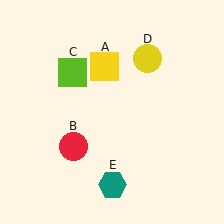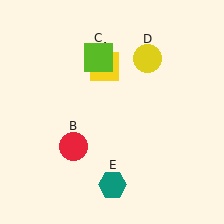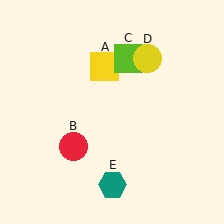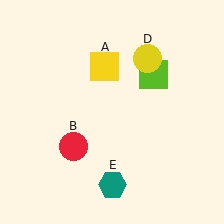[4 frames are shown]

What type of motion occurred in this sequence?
The lime square (object C) rotated clockwise around the center of the scene.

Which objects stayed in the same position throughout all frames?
Yellow square (object A) and red circle (object B) and yellow circle (object D) and teal hexagon (object E) remained stationary.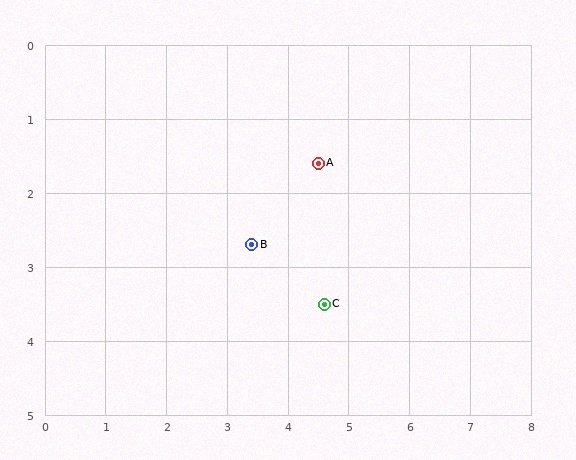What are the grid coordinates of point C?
Point C is at approximately (4.6, 3.5).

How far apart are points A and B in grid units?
Points A and B are about 1.6 grid units apart.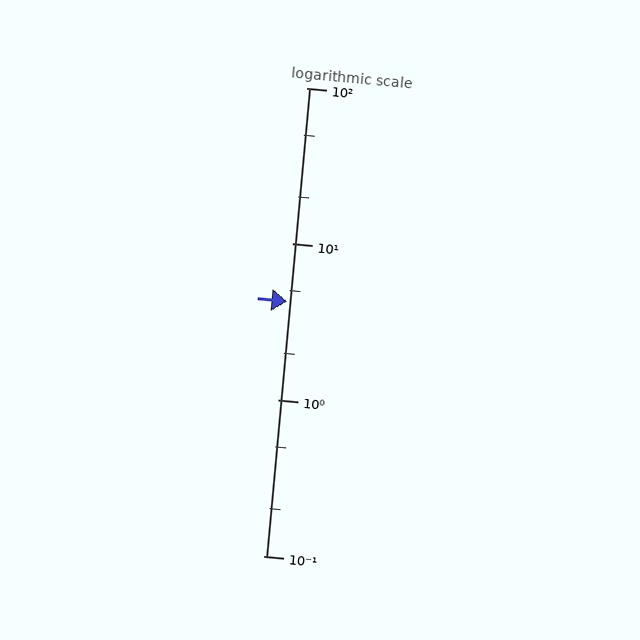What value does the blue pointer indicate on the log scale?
The pointer indicates approximately 4.3.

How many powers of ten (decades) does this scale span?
The scale spans 3 decades, from 0.1 to 100.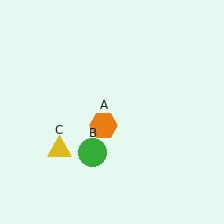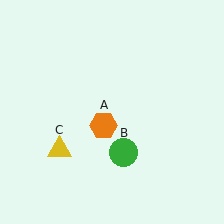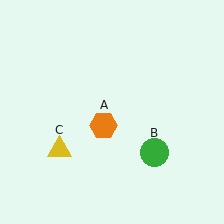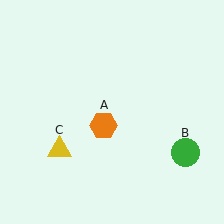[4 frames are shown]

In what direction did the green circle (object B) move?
The green circle (object B) moved right.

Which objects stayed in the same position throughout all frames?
Orange hexagon (object A) and yellow triangle (object C) remained stationary.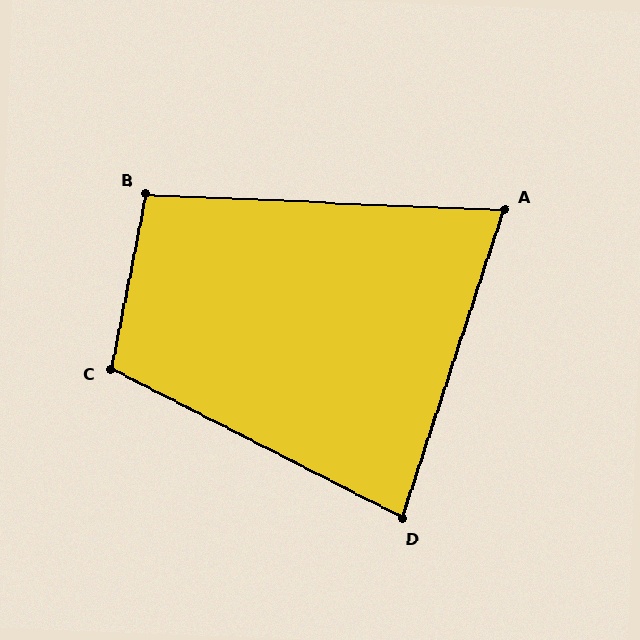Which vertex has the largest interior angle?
C, at approximately 106 degrees.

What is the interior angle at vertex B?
Approximately 99 degrees (obtuse).